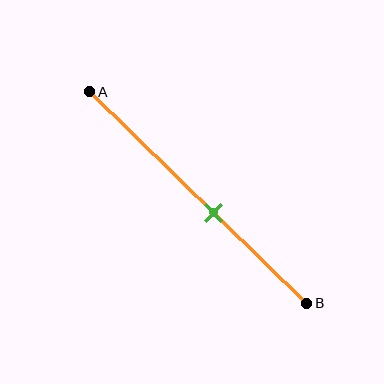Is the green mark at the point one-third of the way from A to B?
No, the mark is at about 55% from A, not at the 33% one-third point.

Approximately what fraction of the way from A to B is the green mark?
The green mark is approximately 55% of the way from A to B.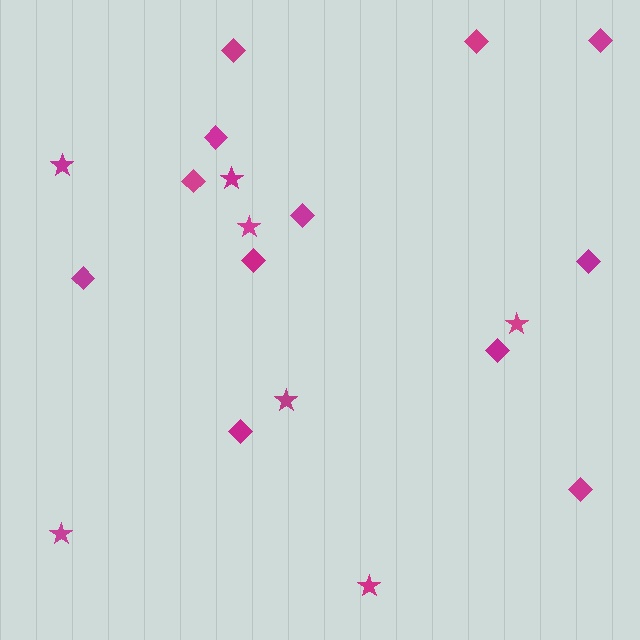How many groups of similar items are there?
There are 2 groups: one group of diamonds (12) and one group of stars (7).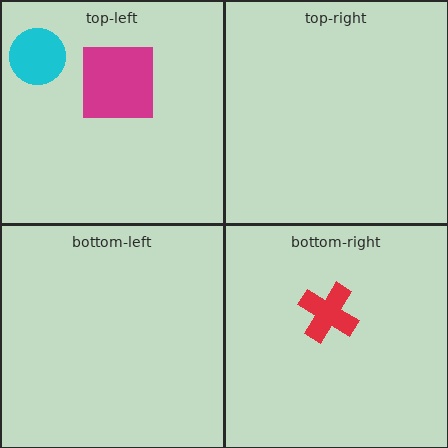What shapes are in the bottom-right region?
The red cross.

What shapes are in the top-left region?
The cyan circle, the magenta square.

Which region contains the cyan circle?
The top-left region.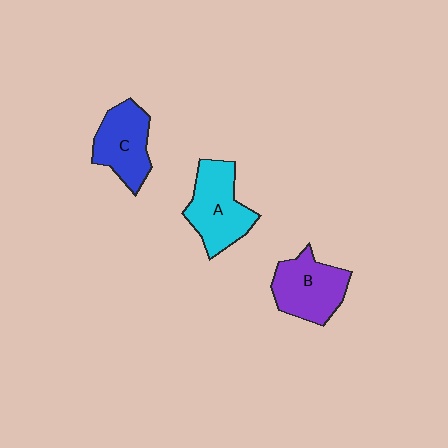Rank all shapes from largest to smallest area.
From largest to smallest: A (cyan), B (purple), C (blue).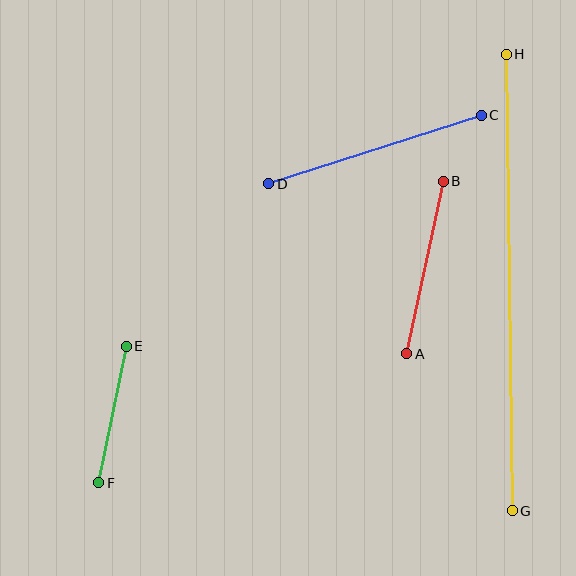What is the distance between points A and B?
The distance is approximately 176 pixels.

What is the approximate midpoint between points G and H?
The midpoint is at approximately (509, 283) pixels.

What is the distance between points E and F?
The distance is approximately 139 pixels.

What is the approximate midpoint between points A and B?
The midpoint is at approximately (425, 267) pixels.